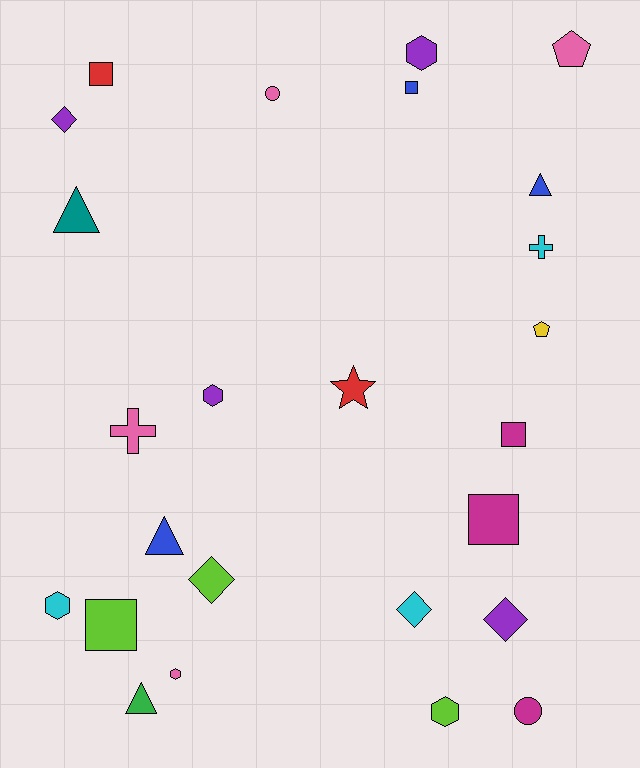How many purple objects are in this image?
There are 4 purple objects.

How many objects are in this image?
There are 25 objects.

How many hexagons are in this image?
There are 5 hexagons.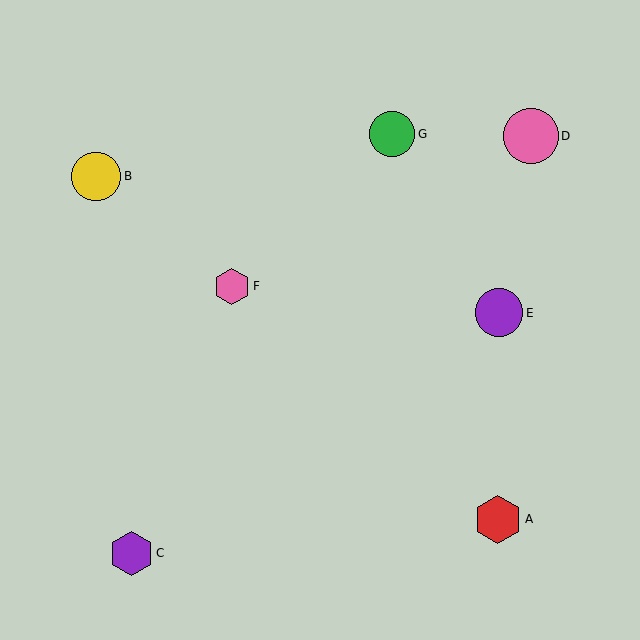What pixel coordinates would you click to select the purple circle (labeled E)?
Click at (499, 313) to select the purple circle E.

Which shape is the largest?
The pink circle (labeled D) is the largest.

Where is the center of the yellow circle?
The center of the yellow circle is at (96, 176).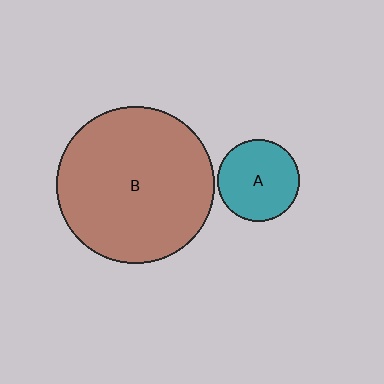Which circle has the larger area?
Circle B (brown).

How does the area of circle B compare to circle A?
Approximately 3.7 times.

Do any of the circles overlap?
No, none of the circles overlap.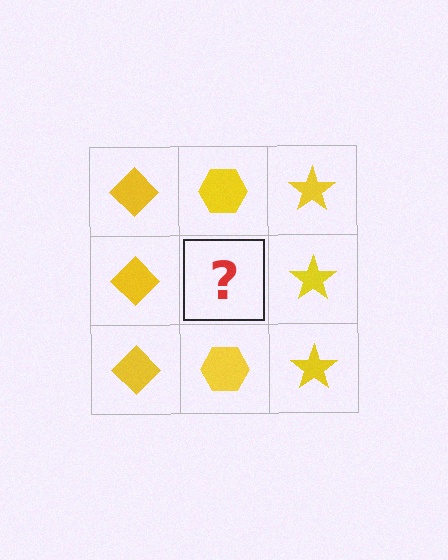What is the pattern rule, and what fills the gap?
The rule is that each column has a consistent shape. The gap should be filled with a yellow hexagon.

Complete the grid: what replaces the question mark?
The question mark should be replaced with a yellow hexagon.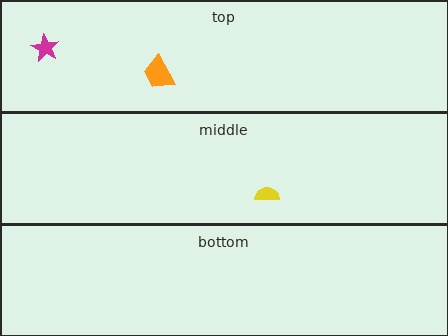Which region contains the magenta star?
The top region.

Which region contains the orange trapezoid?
The top region.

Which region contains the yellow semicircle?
The middle region.